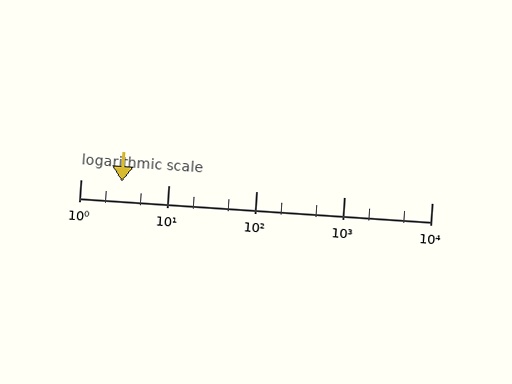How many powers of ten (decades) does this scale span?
The scale spans 4 decades, from 1 to 10000.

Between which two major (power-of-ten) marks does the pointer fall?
The pointer is between 1 and 10.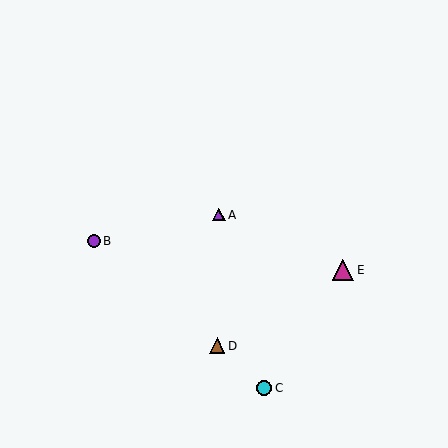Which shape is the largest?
The magenta triangle (labeled E) is the largest.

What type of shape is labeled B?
Shape B is a purple circle.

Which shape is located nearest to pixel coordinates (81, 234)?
The purple circle (labeled B) at (94, 241) is nearest to that location.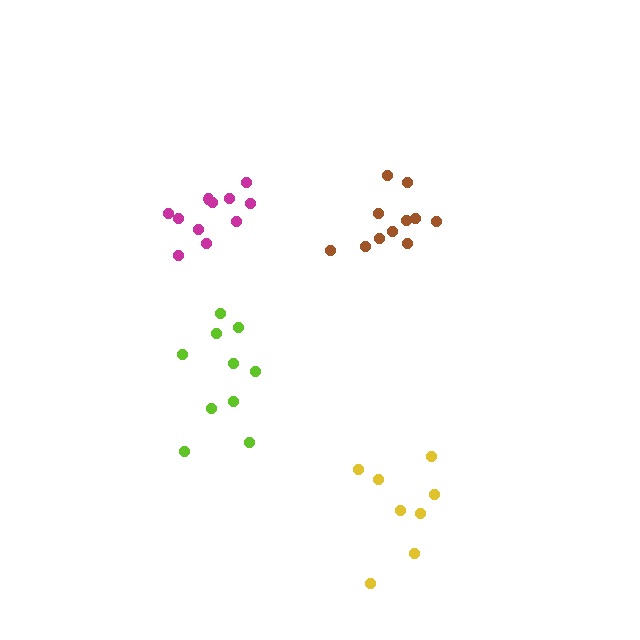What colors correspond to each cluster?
The clusters are colored: lime, brown, magenta, yellow.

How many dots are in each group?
Group 1: 10 dots, Group 2: 11 dots, Group 3: 11 dots, Group 4: 8 dots (40 total).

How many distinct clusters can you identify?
There are 4 distinct clusters.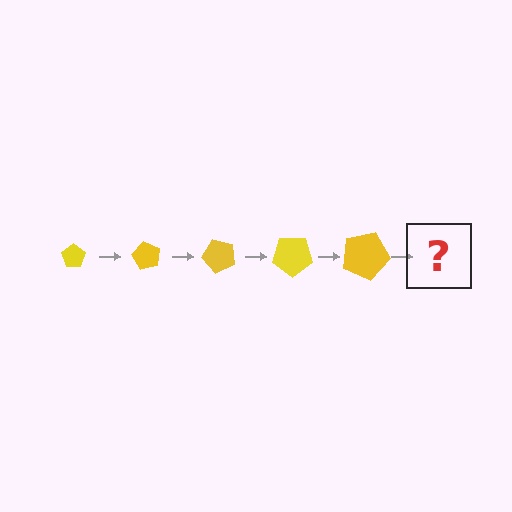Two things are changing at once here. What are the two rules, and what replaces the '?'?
The two rules are that the pentagon grows larger each step and it rotates 60 degrees each step. The '?' should be a pentagon, larger than the previous one and rotated 300 degrees from the start.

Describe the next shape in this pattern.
It should be a pentagon, larger than the previous one and rotated 300 degrees from the start.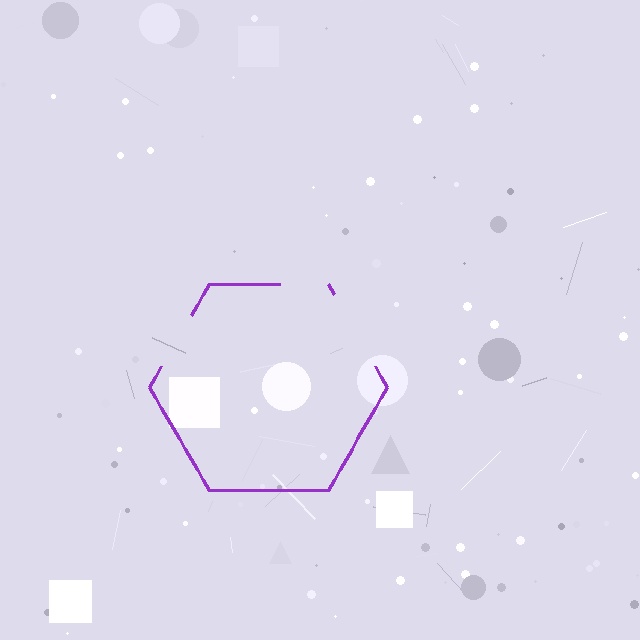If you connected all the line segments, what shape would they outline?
They would outline a hexagon.